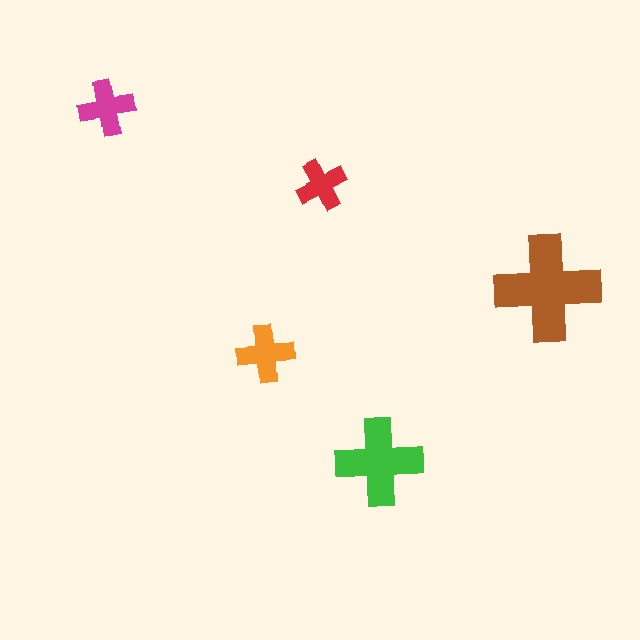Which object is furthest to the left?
The magenta cross is leftmost.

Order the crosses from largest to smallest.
the brown one, the green one, the orange one, the magenta one, the red one.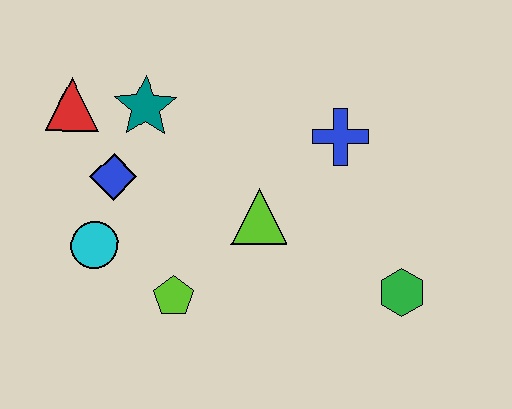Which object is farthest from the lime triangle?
The red triangle is farthest from the lime triangle.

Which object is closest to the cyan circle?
The blue diamond is closest to the cyan circle.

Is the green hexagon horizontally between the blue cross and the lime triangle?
No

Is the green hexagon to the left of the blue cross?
No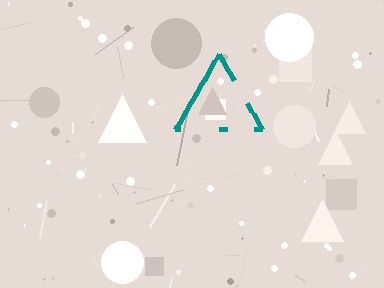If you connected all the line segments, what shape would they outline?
They would outline a triangle.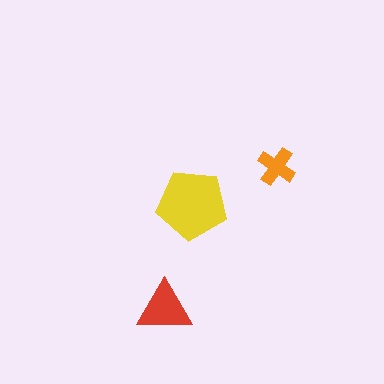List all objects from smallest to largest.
The orange cross, the red triangle, the yellow pentagon.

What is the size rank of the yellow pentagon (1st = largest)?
1st.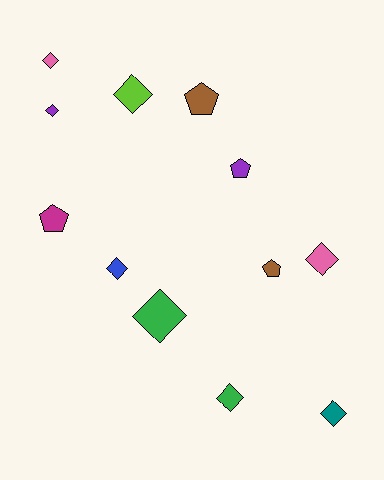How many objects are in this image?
There are 12 objects.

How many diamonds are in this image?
There are 8 diamonds.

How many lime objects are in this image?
There is 1 lime object.